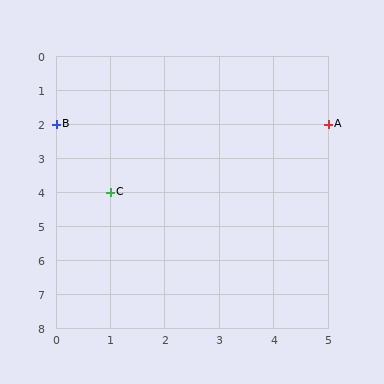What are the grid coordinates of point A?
Point A is at grid coordinates (5, 2).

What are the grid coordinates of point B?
Point B is at grid coordinates (0, 2).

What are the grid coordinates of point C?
Point C is at grid coordinates (1, 4).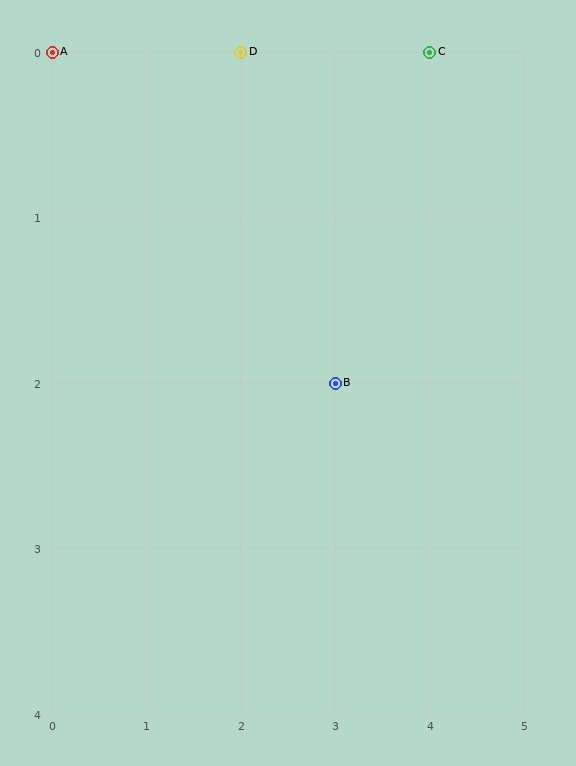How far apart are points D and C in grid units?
Points D and C are 2 columns apart.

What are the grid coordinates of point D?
Point D is at grid coordinates (2, 0).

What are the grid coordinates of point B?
Point B is at grid coordinates (3, 2).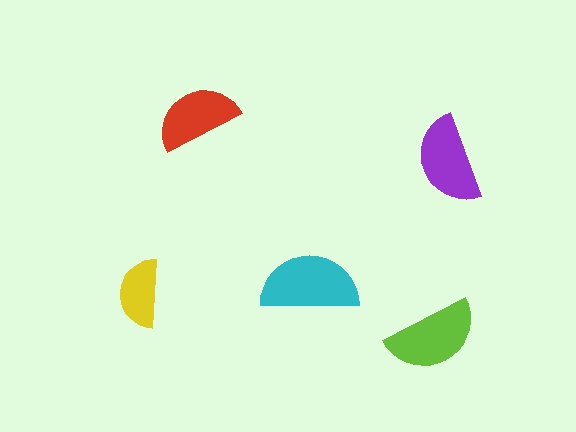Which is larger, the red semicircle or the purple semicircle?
The purple one.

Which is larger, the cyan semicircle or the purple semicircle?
The cyan one.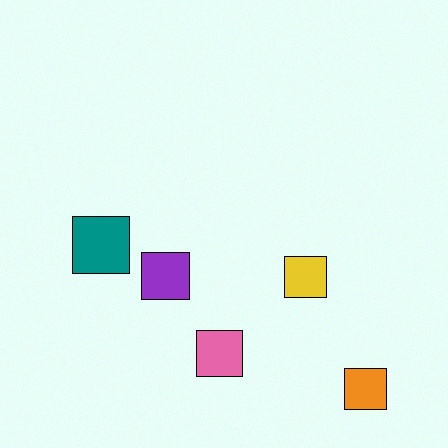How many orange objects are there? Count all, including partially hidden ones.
There is 1 orange object.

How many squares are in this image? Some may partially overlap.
There are 5 squares.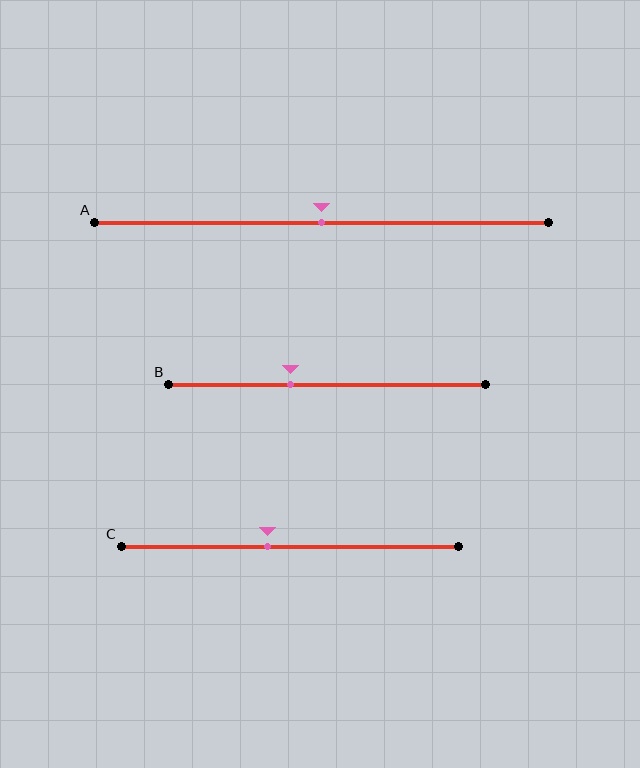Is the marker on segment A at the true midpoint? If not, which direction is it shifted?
Yes, the marker on segment A is at the true midpoint.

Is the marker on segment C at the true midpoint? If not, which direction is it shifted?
No, the marker on segment C is shifted to the left by about 7% of the segment length.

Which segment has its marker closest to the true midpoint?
Segment A has its marker closest to the true midpoint.